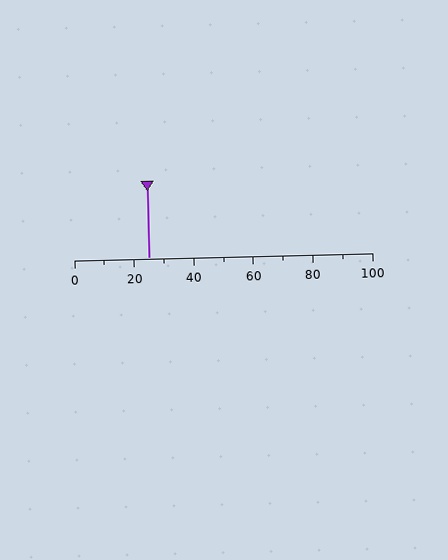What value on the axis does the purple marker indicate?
The marker indicates approximately 25.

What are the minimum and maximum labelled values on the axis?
The axis runs from 0 to 100.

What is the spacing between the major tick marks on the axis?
The major ticks are spaced 20 apart.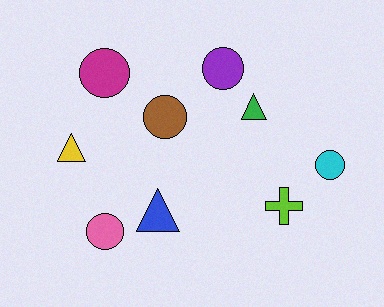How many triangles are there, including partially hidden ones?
There are 3 triangles.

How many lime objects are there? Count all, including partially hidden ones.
There is 1 lime object.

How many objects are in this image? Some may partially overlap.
There are 9 objects.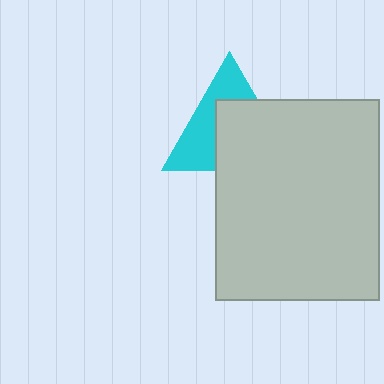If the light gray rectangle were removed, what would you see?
You would see the complete cyan triangle.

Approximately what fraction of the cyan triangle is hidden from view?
Roughly 54% of the cyan triangle is hidden behind the light gray rectangle.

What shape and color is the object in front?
The object in front is a light gray rectangle.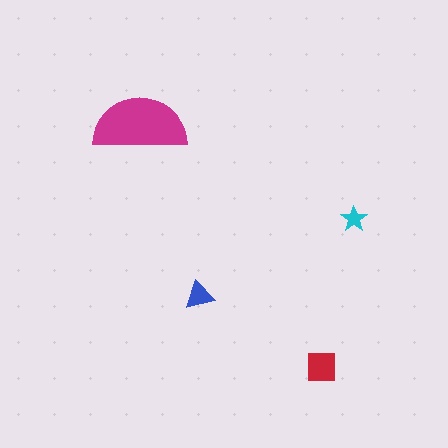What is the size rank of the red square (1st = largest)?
2nd.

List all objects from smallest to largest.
The cyan star, the blue triangle, the red square, the magenta semicircle.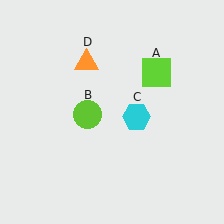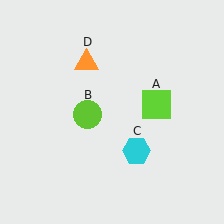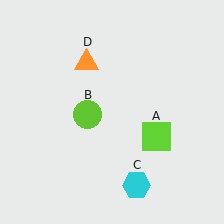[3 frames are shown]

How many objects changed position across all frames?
2 objects changed position: lime square (object A), cyan hexagon (object C).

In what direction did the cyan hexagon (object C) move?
The cyan hexagon (object C) moved down.